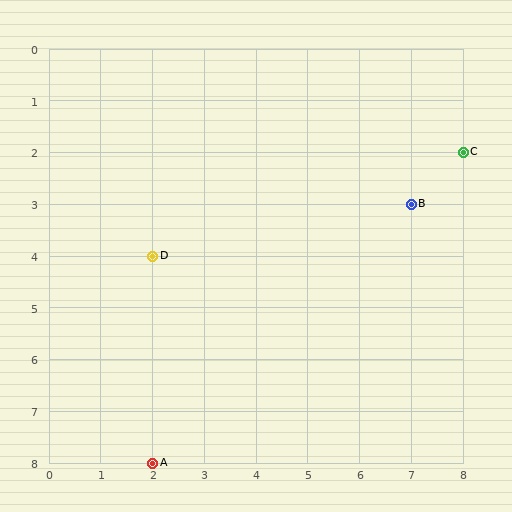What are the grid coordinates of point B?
Point B is at grid coordinates (7, 3).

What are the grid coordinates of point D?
Point D is at grid coordinates (2, 4).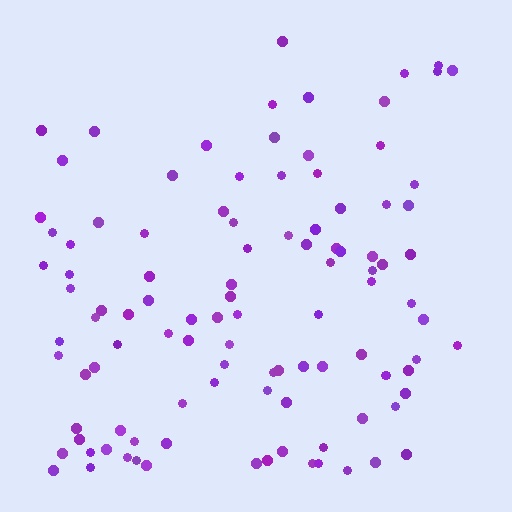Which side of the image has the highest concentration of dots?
The bottom.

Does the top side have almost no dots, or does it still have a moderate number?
Still a moderate number, just noticeably fewer than the bottom.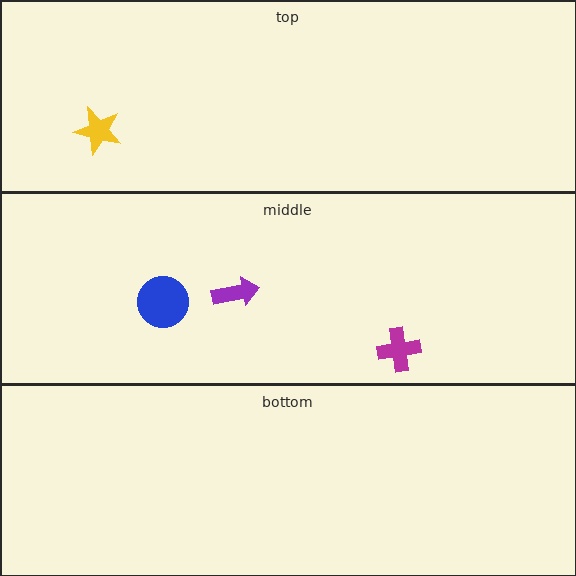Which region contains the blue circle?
The middle region.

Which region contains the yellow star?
The top region.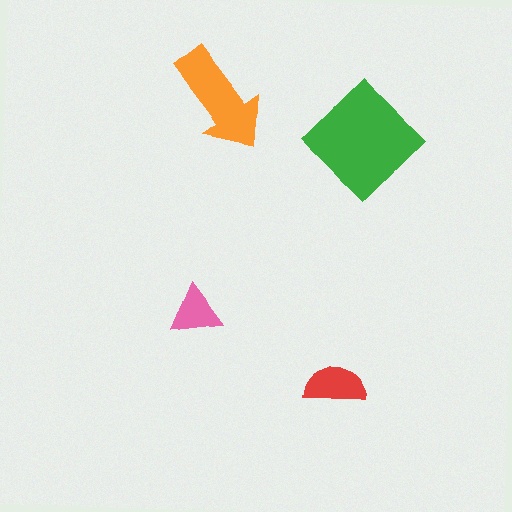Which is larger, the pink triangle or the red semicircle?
The red semicircle.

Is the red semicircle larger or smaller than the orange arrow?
Smaller.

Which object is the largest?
The green diamond.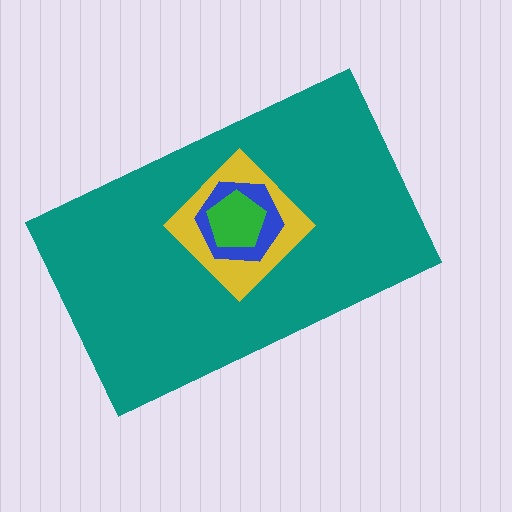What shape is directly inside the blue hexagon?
The green pentagon.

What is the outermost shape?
The teal rectangle.